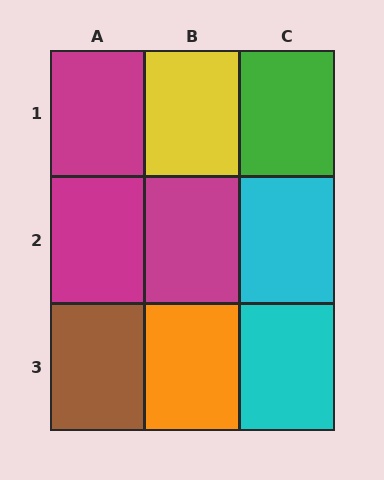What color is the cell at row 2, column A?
Magenta.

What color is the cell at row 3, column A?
Brown.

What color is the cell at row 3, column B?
Orange.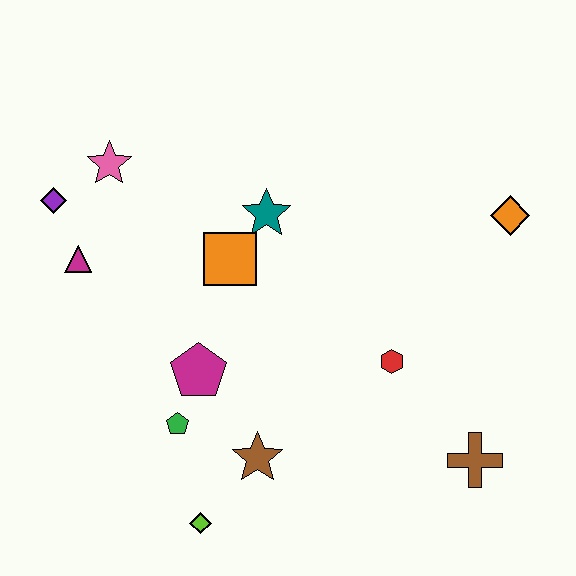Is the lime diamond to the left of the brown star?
Yes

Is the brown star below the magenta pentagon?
Yes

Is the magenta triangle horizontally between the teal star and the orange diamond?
No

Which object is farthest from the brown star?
The orange diamond is farthest from the brown star.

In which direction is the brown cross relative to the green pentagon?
The brown cross is to the right of the green pentagon.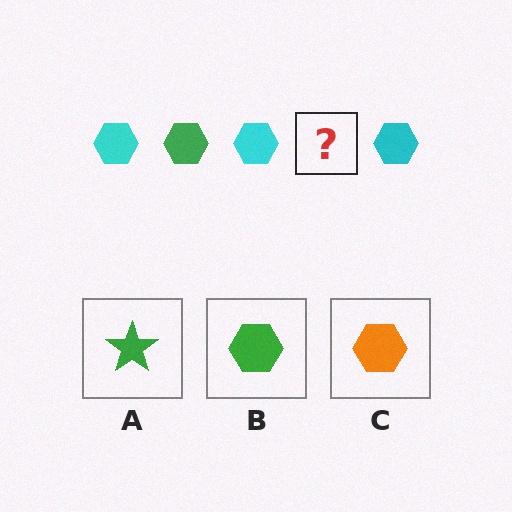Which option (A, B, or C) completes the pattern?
B.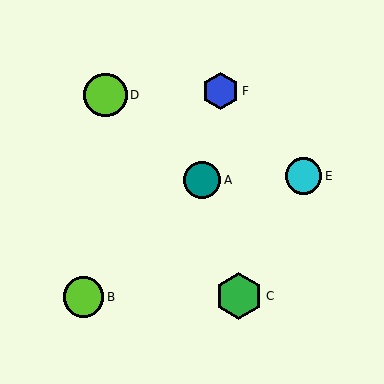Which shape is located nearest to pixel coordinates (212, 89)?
The blue hexagon (labeled F) at (220, 91) is nearest to that location.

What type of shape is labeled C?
Shape C is a green hexagon.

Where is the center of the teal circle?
The center of the teal circle is at (202, 180).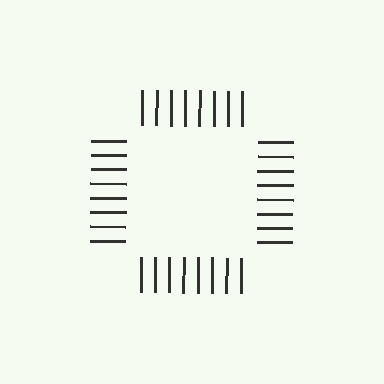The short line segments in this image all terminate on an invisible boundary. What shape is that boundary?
An illusory square — the line segments terminate on its edges but no continuous stroke is drawn.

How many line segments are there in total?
32 — 8 along each of the 4 edges.